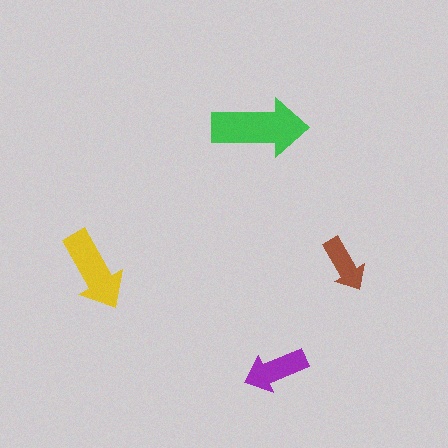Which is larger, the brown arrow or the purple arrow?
The purple one.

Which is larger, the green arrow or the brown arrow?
The green one.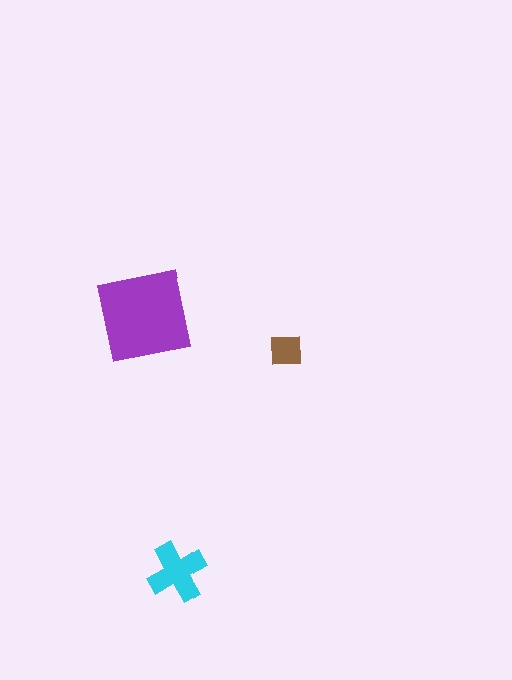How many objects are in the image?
There are 3 objects in the image.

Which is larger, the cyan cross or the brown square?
The cyan cross.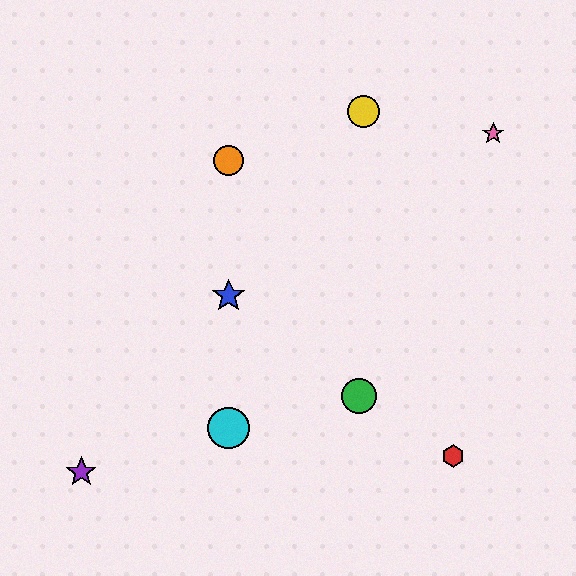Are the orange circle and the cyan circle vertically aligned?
Yes, both are at x≈229.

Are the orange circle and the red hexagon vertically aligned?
No, the orange circle is at x≈229 and the red hexagon is at x≈453.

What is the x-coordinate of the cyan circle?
The cyan circle is at x≈229.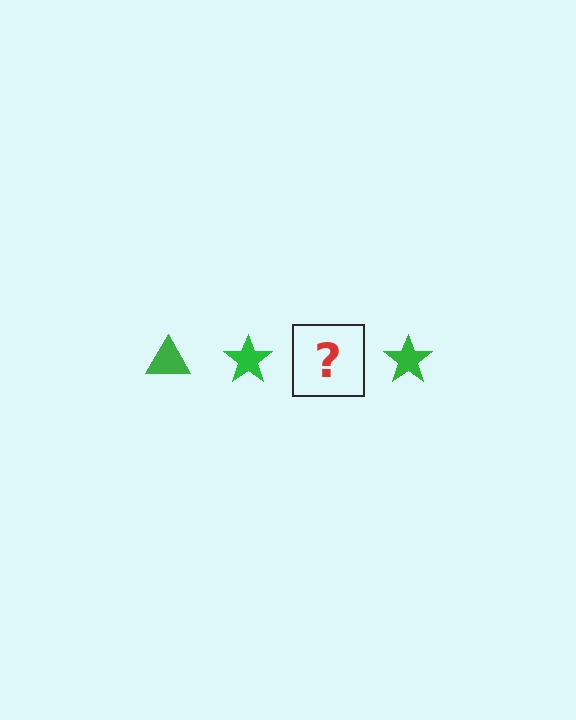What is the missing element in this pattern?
The missing element is a green triangle.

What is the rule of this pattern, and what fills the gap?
The rule is that the pattern cycles through triangle, star shapes in green. The gap should be filled with a green triangle.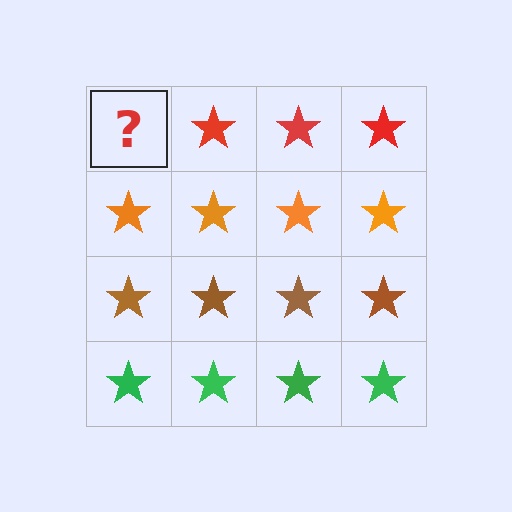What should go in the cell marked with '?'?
The missing cell should contain a red star.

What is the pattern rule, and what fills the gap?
The rule is that each row has a consistent color. The gap should be filled with a red star.